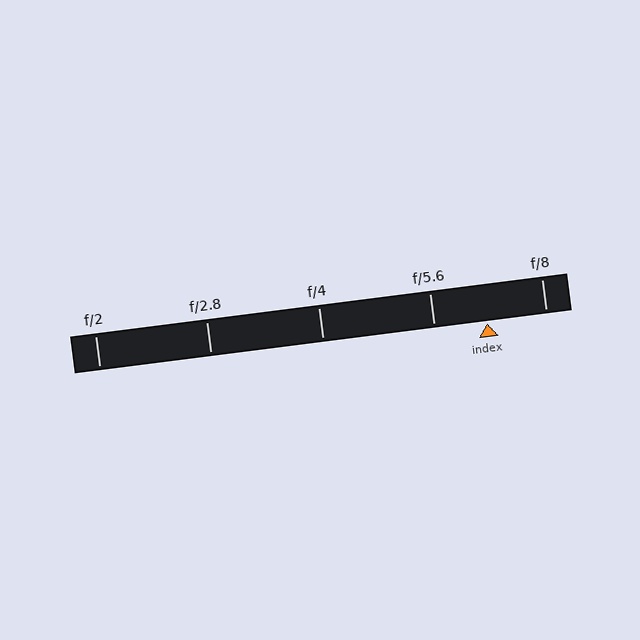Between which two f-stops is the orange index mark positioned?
The index mark is between f/5.6 and f/8.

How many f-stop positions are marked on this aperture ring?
There are 5 f-stop positions marked.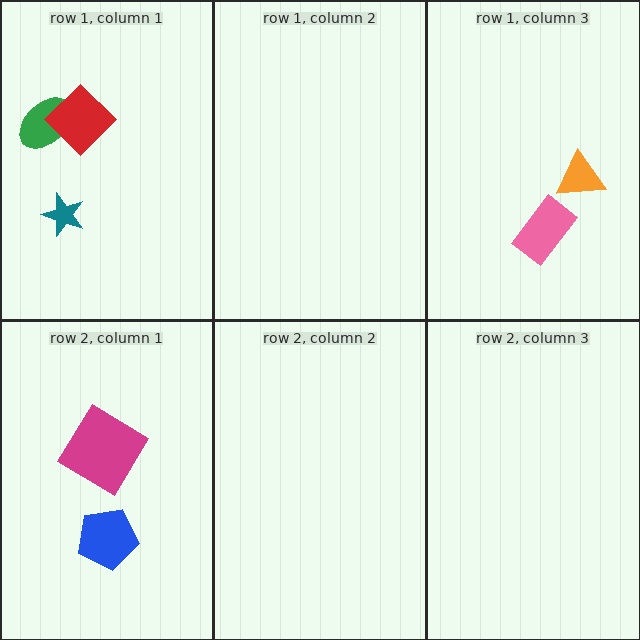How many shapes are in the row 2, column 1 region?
2.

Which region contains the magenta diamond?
The row 2, column 1 region.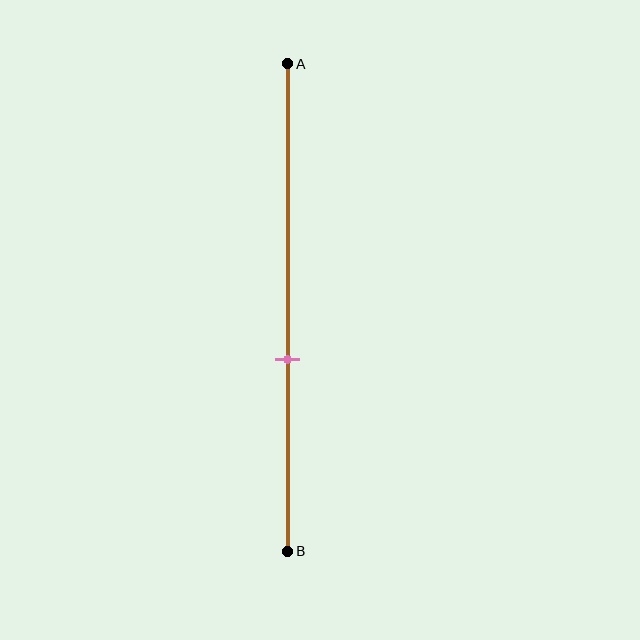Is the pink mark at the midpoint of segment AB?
No, the mark is at about 60% from A, not at the 50% midpoint.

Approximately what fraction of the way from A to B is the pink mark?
The pink mark is approximately 60% of the way from A to B.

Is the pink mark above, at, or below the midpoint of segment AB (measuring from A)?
The pink mark is below the midpoint of segment AB.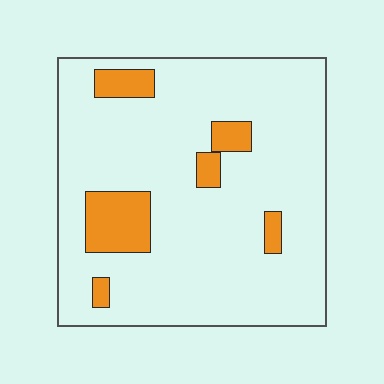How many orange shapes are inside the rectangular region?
6.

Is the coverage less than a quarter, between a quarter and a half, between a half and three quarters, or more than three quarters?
Less than a quarter.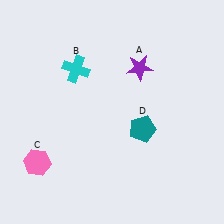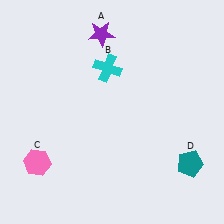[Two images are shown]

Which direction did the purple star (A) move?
The purple star (A) moved left.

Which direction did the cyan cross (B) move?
The cyan cross (B) moved right.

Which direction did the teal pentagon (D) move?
The teal pentagon (D) moved right.